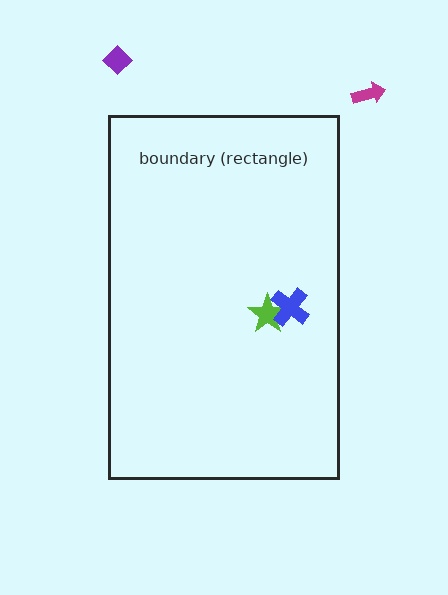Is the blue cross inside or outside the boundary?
Inside.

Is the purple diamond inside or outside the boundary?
Outside.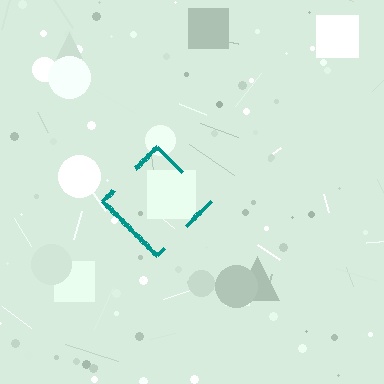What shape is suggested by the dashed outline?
The dashed outline suggests a diamond.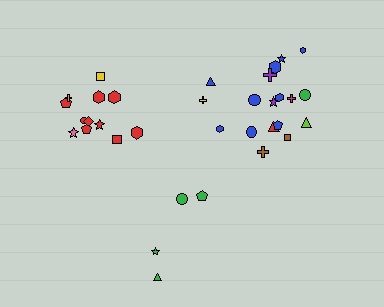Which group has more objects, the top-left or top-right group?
The top-right group.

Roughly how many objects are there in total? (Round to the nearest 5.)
Roughly 35 objects in total.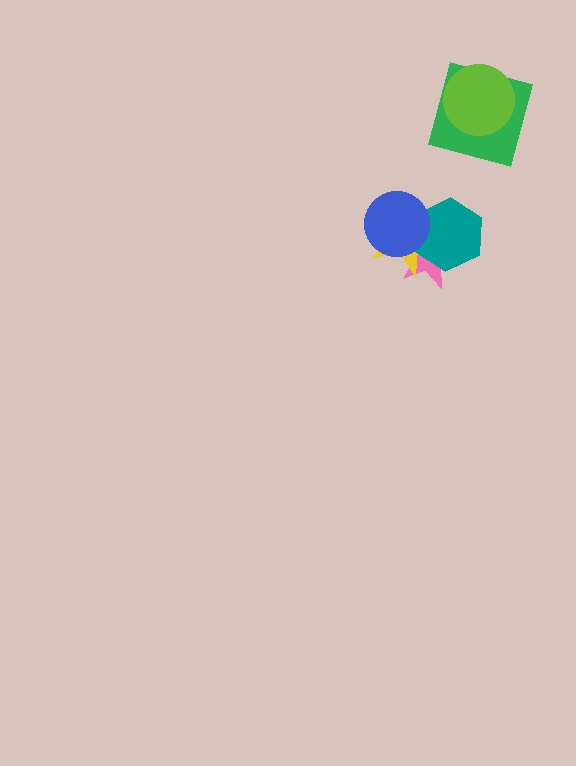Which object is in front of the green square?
The lime circle is in front of the green square.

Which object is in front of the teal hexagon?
The blue circle is in front of the teal hexagon.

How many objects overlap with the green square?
1 object overlaps with the green square.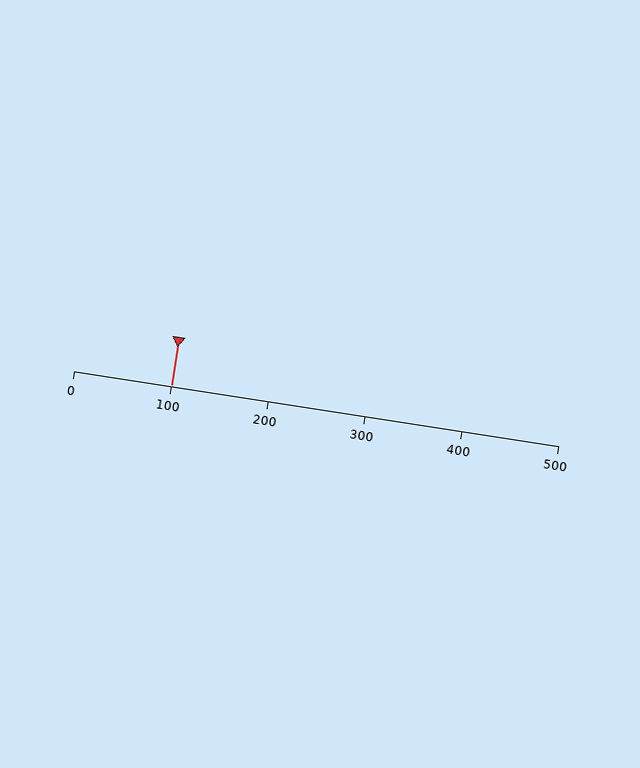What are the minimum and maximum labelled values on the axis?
The axis runs from 0 to 500.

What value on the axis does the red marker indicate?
The marker indicates approximately 100.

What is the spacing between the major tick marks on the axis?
The major ticks are spaced 100 apart.